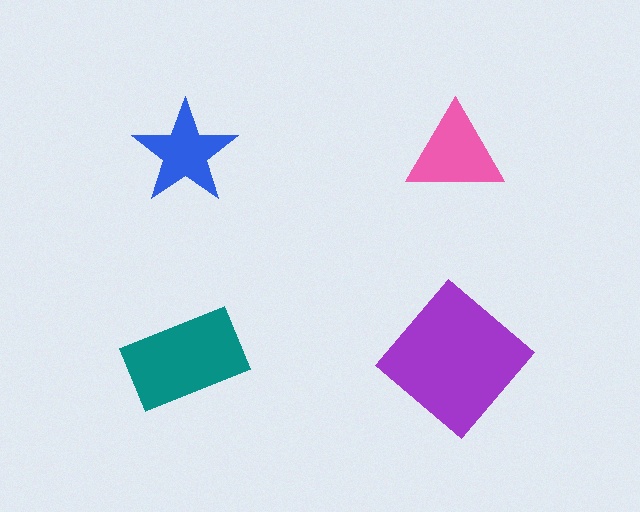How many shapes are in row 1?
2 shapes.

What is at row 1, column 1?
A blue star.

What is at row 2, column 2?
A purple diamond.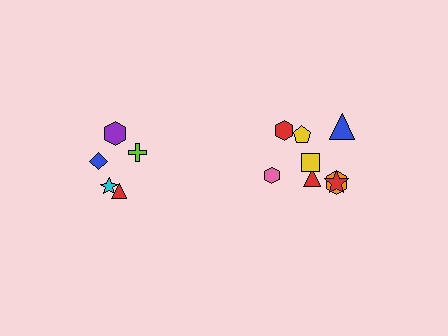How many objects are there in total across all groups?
There are 13 objects.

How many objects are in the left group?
There are 5 objects.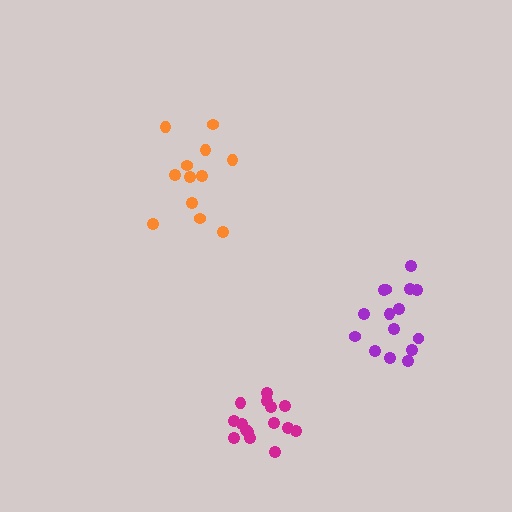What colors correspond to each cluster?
The clusters are colored: purple, magenta, orange.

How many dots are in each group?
Group 1: 15 dots, Group 2: 15 dots, Group 3: 12 dots (42 total).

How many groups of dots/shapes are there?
There are 3 groups.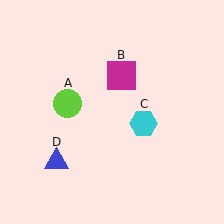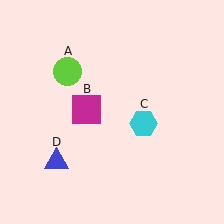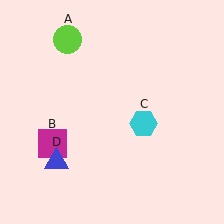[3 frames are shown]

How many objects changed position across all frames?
2 objects changed position: lime circle (object A), magenta square (object B).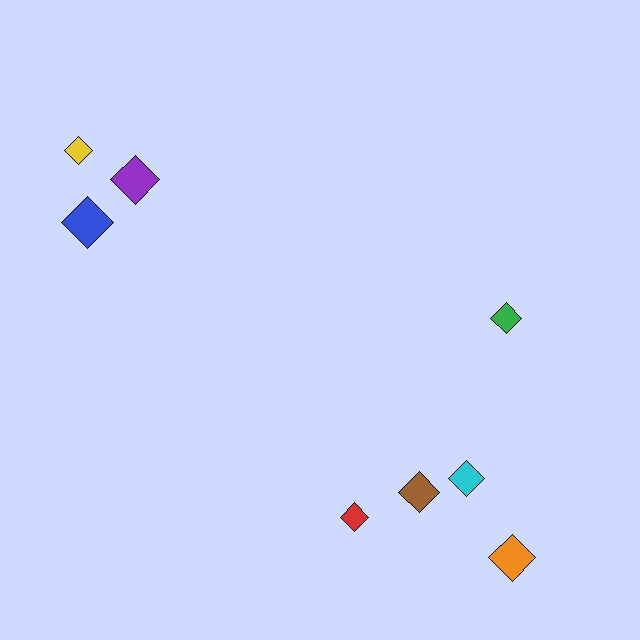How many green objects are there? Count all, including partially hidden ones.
There is 1 green object.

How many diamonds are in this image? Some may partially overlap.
There are 8 diamonds.